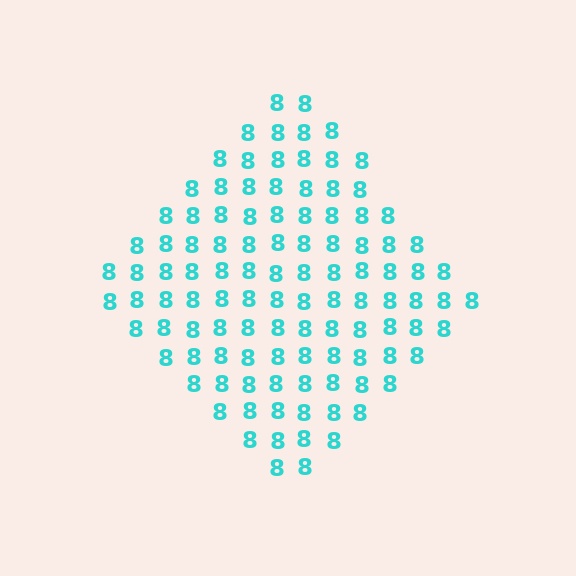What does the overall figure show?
The overall figure shows a diamond.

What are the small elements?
The small elements are digit 8's.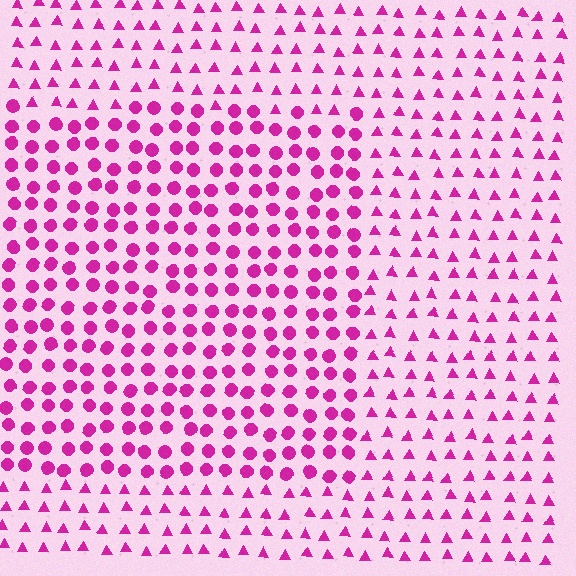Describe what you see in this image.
The image is filled with small magenta elements arranged in a uniform grid. A rectangle-shaped region contains circles, while the surrounding area contains triangles. The boundary is defined purely by the change in element shape.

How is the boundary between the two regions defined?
The boundary is defined by a change in element shape: circles inside vs. triangles outside. All elements share the same color and spacing.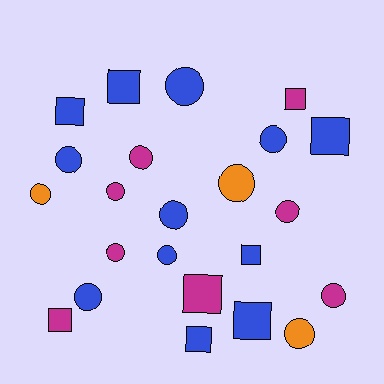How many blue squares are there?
There are 6 blue squares.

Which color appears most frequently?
Blue, with 12 objects.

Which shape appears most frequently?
Circle, with 14 objects.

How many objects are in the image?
There are 23 objects.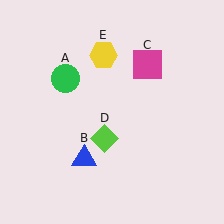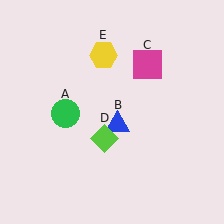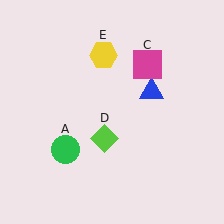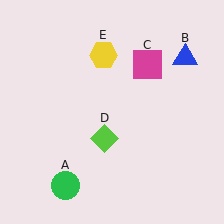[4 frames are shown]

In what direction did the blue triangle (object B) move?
The blue triangle (object B) moved up and to the right.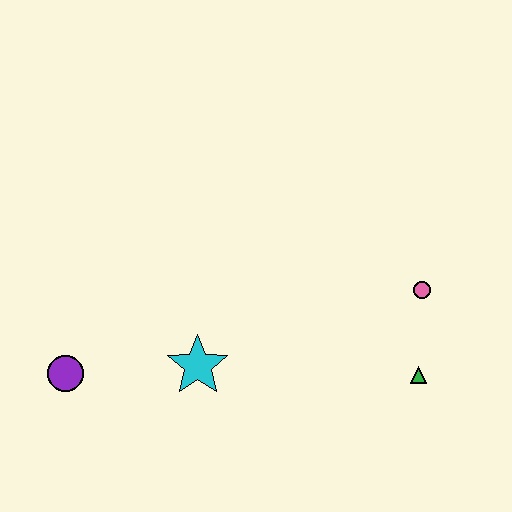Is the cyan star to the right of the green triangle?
No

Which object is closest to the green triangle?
The pink circle is closest to the green triangle.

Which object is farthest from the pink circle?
The purple circle is farthest from the pink circle.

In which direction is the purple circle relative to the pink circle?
The purple circle is to the left of the pink circle.